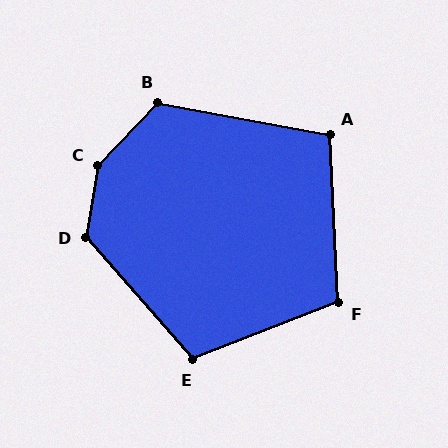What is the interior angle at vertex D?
Approximately 129 degrees (obtuse).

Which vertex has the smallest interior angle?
A, at approximately 103 degrees.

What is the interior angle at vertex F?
Approximately 108 degrees (obtuse).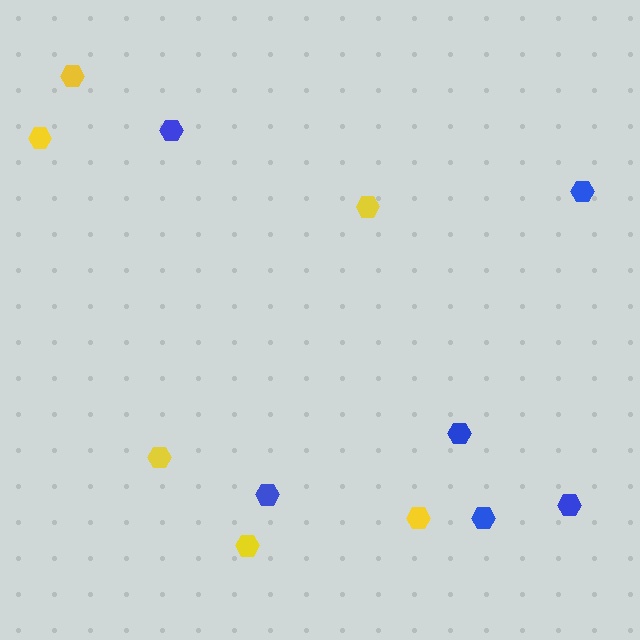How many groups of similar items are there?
There are 2 groups: one group of yellow hexagons (6) and one group of blue hexagons (6).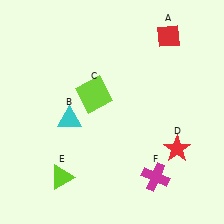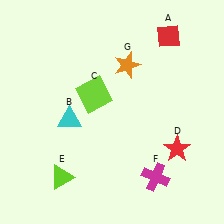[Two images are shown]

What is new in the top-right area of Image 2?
An orange star (G) was added in the top-right area of Image 2.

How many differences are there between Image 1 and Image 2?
There is 1 difference between the two images.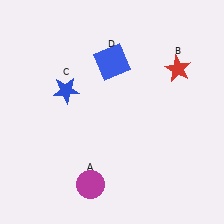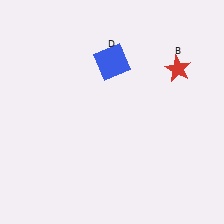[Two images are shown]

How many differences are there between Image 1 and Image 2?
There are 2 differences between the two images.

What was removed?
The blue star (C), the magenta circle (A) were removed in Image 2.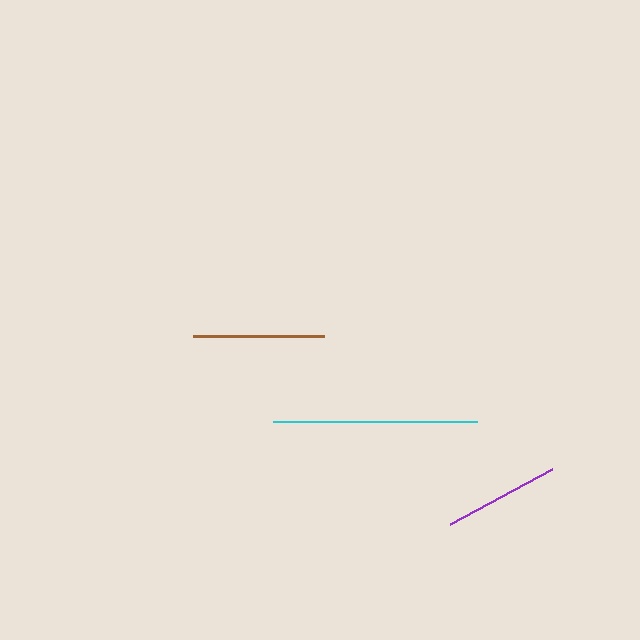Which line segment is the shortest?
The purple line is the shortest at approximately 116 pixels.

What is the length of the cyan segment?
The cyan segment is approximately 205 pixels long.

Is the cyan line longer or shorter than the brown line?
The cyan line is longer than the brown line.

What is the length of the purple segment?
The purple segment is approximately 116 pixels long.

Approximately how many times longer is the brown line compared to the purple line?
The brown line is approximately 1.1 times the length of the purple line.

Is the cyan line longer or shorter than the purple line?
The cyan line is longer than the purple line.